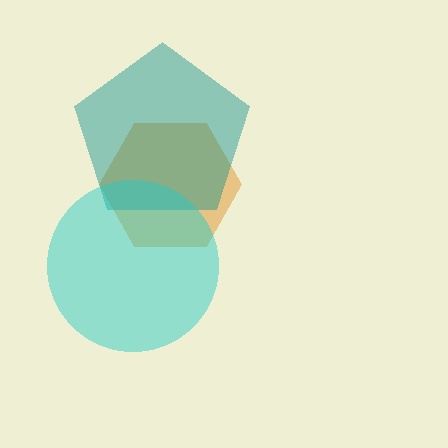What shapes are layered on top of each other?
The layered shapes are: an orange hexagon, a teal pentagon, a cyan circle.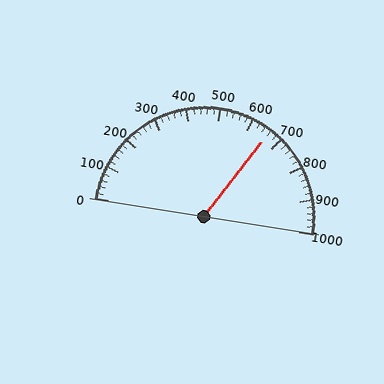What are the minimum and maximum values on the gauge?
The gauge ranges from 0 to 1000.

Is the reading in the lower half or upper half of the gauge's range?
The reading is in the upper half of the range (0 to 1000).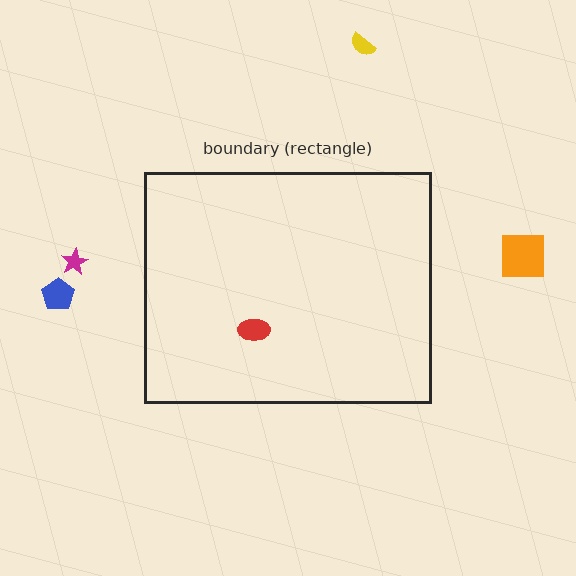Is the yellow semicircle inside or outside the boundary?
Outside.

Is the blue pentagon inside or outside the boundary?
Outside.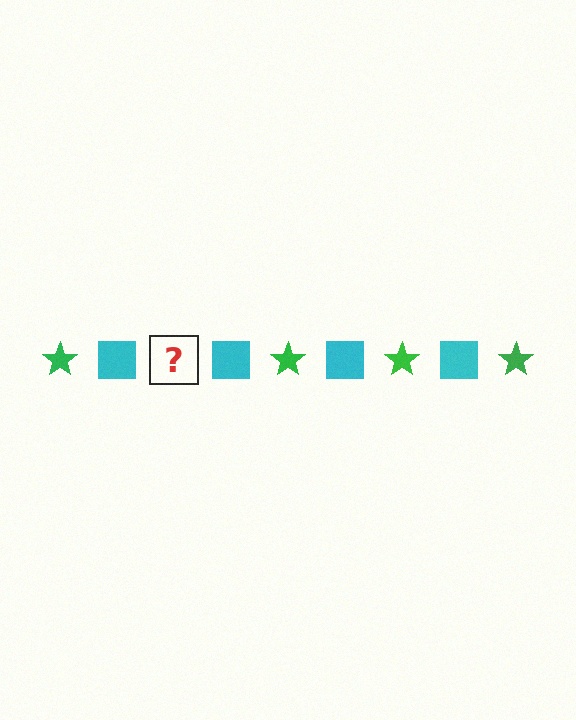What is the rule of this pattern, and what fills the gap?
The rule is that the pattern alternates between green star and cyan square. The gap should be filled with a green star.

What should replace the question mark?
The question mark should be replaced with a green star.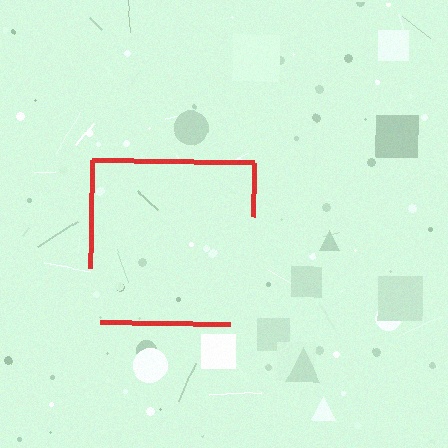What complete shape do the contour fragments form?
The contour fragments form a square.